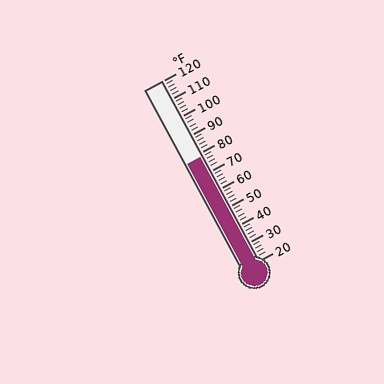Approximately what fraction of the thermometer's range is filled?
The thermometer is filled to approximately 60% of its range.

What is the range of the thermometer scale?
The thermometer scale ranges from 20°F to 120°F.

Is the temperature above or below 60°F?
The temperature is above 60°F.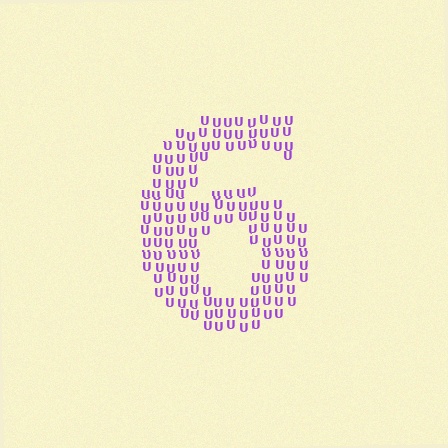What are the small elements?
The small elements are letter U's.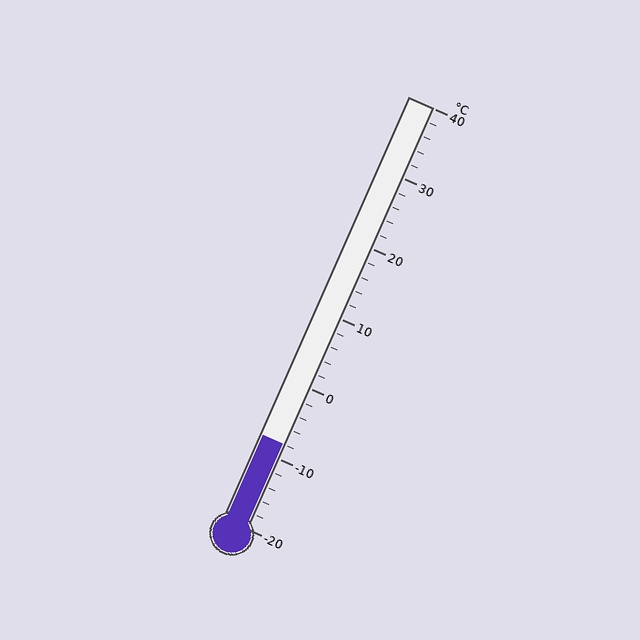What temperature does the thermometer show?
The thermometer shows approximately -8°C.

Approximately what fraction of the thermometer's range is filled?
The thermometer is filled to approximately 20% of its range.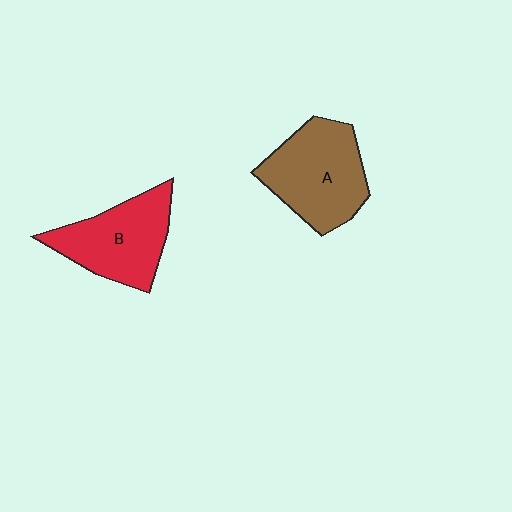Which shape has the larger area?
Shape A (brown).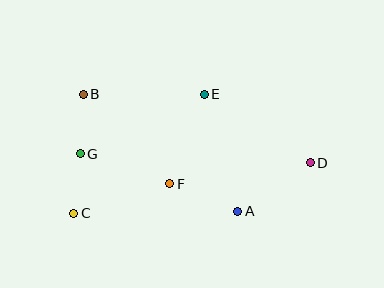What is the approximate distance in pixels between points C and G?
The distance between C and G is approximately 60 pixels.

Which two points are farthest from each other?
Points C and D are farthest from each other.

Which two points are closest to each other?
Points B and G are closest to each other.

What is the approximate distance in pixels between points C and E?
The distance between C and E is approximately 177 pixels.